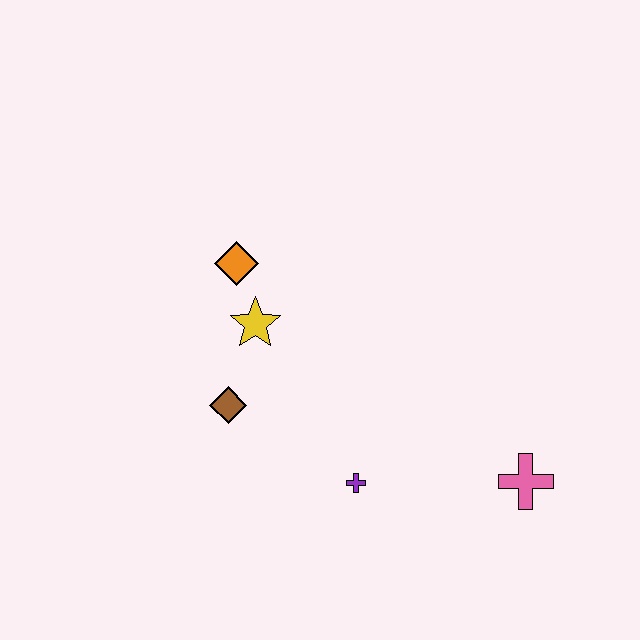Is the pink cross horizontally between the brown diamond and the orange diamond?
No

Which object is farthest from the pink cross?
The orange diamond is farthest from the pink cross.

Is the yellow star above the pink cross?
Yes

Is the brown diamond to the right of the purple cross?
No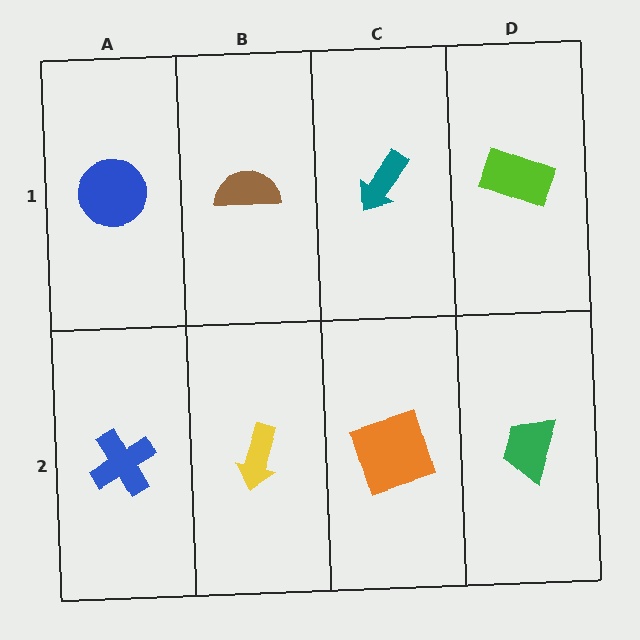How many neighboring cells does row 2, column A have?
2.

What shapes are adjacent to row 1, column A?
A blue cross (row 2, column A), a brown semicircle (row 1, column B).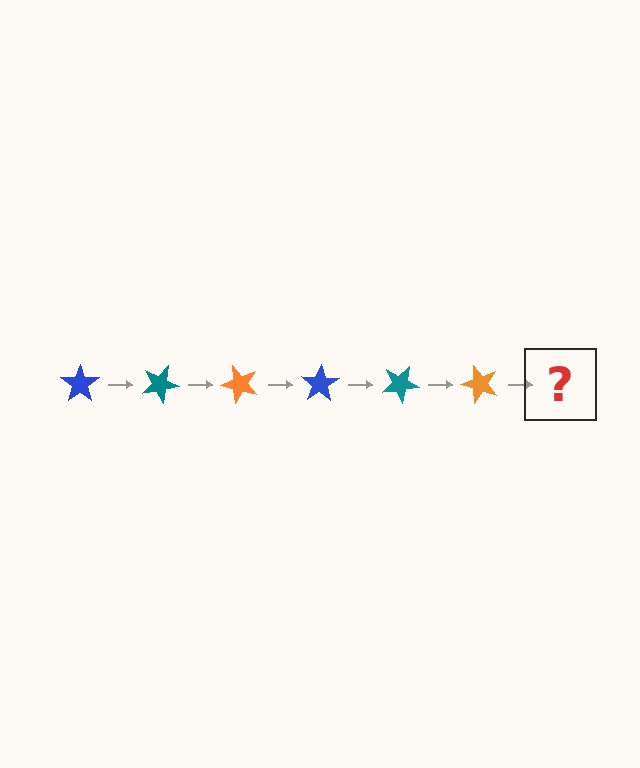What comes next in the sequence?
The next element should be a blue star, rotated 150 degrees from the start.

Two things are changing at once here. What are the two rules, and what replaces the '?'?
The two rules are that it rotates 25 degrees each step and the color cycles through blue, teal, and orange. The '?' should be a blue star, rotated 150 degrees from the start.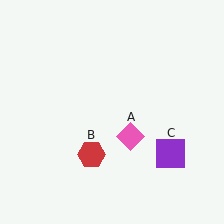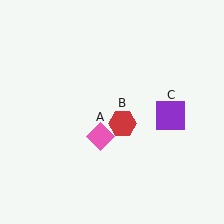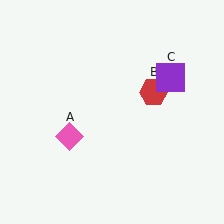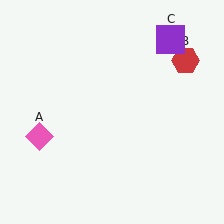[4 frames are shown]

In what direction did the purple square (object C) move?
The purple square (object C) moved up.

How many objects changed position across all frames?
3 objects changed position: pink diamond (object A), red hexagon (object B), purple square (object C).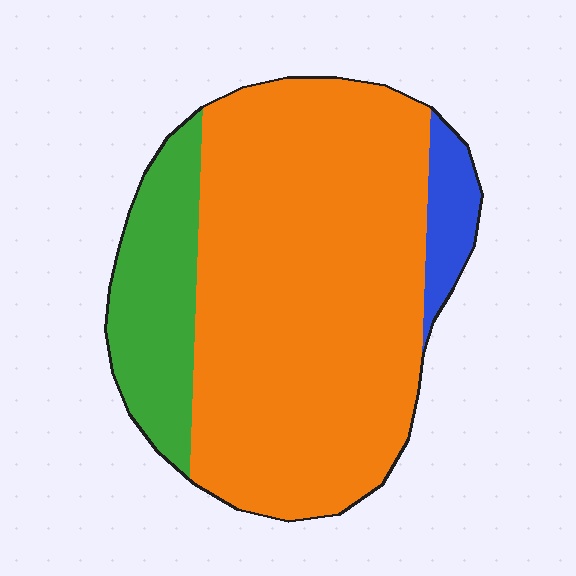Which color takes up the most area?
Orange, at roughly 75%.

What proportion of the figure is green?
Green covers around 20% of the figure.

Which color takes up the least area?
Blue, at roughly 5%.